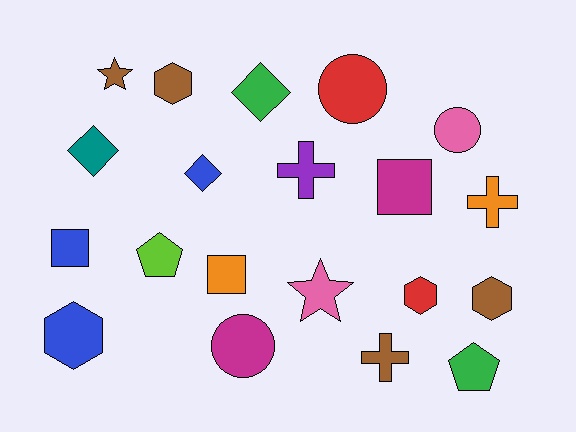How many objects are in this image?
There are 20 objects.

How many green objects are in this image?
There are 2 green objects.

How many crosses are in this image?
There are 3 crosses.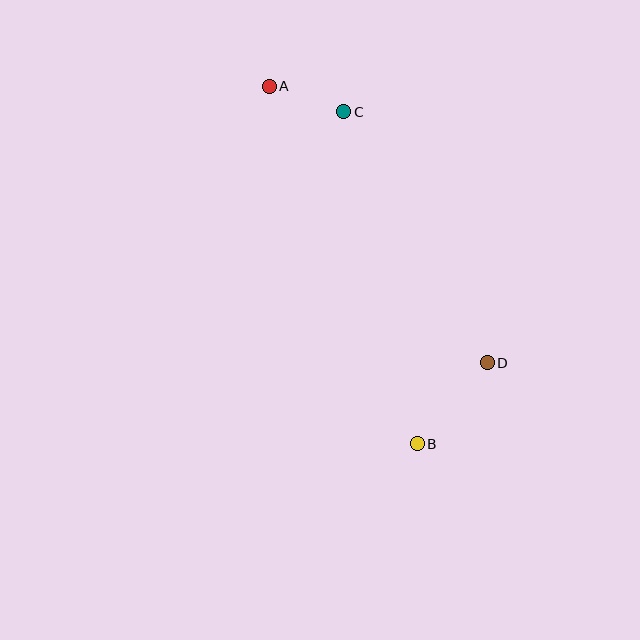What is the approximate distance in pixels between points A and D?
The distance between A and D is approximately 352 pixels.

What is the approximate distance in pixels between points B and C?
The distance between B and C is approximately 340 pixels.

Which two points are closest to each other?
Points A and C are closest to each other.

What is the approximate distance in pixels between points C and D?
The distance between C and D is approximately 289 pixels.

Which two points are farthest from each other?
Points A and B are farthest from each other.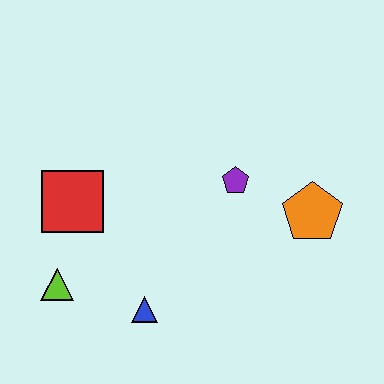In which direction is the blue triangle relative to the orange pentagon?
The blue triangle is to the left of the orange pentagon.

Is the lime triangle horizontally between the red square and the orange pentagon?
No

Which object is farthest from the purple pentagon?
The lime triangle is farthest from the purple pentagon.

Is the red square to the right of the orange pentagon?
No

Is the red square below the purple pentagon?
Yes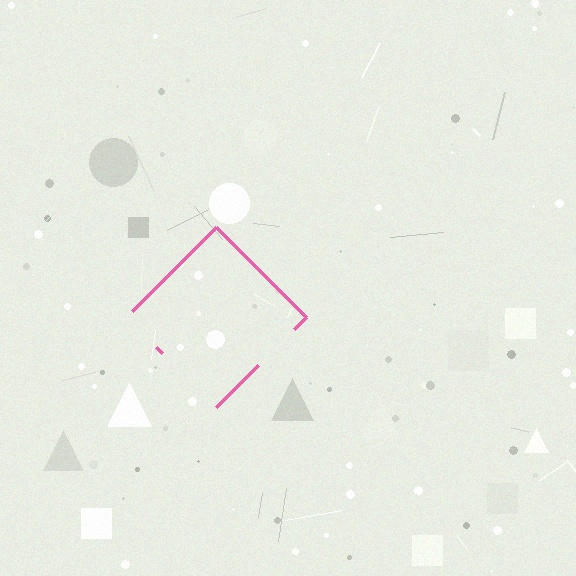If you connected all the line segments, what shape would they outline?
They would outline a diamond.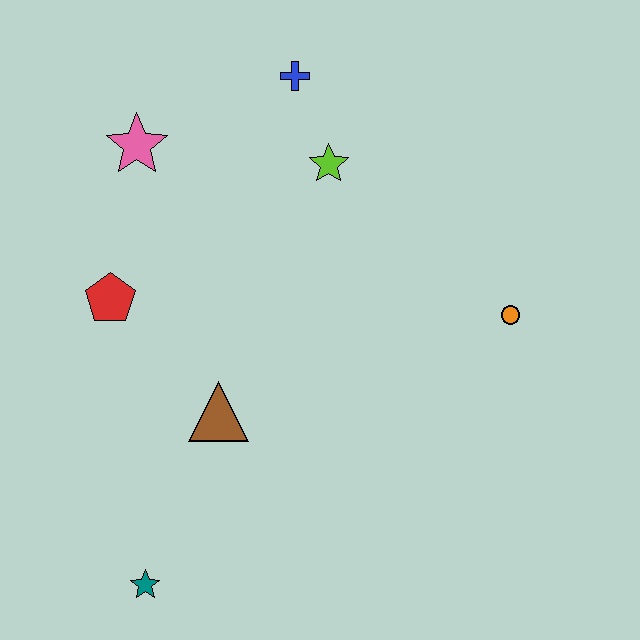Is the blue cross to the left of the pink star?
No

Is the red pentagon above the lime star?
No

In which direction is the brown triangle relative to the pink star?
The brown triangle is below the pink star.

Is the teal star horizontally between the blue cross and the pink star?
Yes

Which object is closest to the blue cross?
The lime star is closest to the blue cross.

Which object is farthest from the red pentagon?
The orange circle is farthest from the red pentagon.